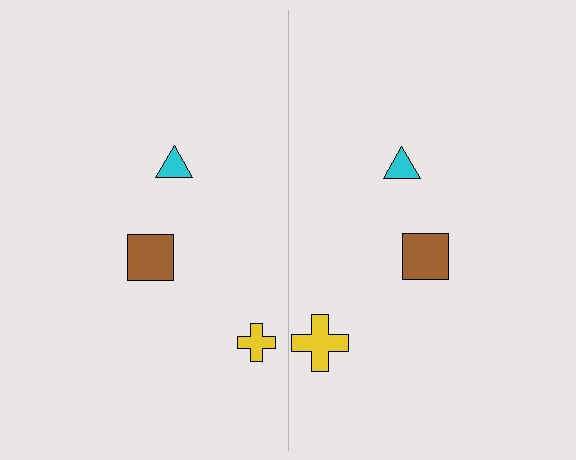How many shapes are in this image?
There are 6 shapes in this image.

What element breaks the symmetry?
The yellow cross on the right side has a different size than its mirror counterpart.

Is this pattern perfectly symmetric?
No, the pattern is not perfectly symmetric. The yellow cross on the right side has a different size than its mirror counterpart.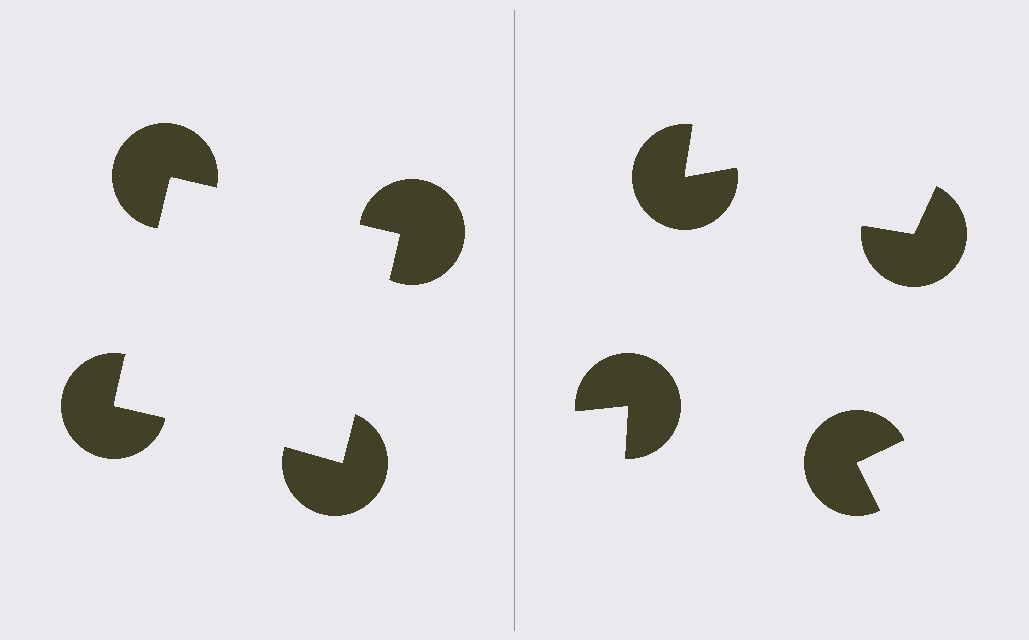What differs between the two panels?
The pac-man discs are positioned identically on both sides; only the wedge orientations differ. On the left they align to a square; on the right they are misaligned.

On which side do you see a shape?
An illusory square appears on the left side. On the right side the wedge cuts are rotated, so no coherent shape forms.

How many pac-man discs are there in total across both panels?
8 — 4 on each side.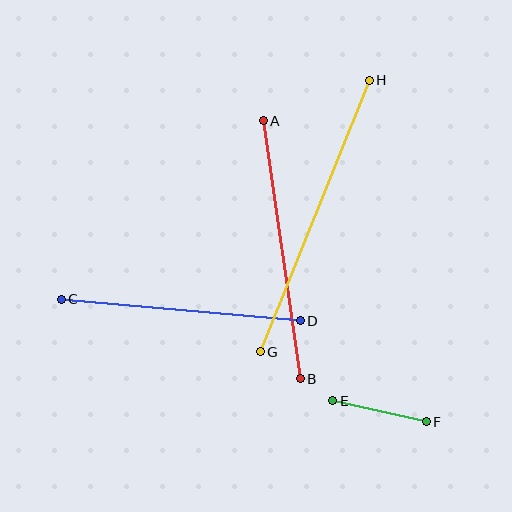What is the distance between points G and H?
The distance is approximately 292 pixels.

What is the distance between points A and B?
The distance is approximately 261 pixels.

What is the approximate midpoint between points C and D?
The midpoint is at approximately (181, 310) pixels.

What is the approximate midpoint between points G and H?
The midpoint is at approximately (315, 216) pixels.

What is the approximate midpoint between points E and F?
The midpoint is at approximately (380, 411) pixels.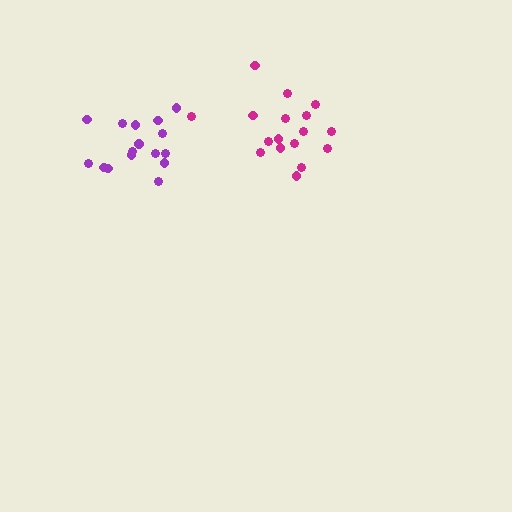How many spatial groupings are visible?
There are 2 spatial groupings.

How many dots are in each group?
Group 1: 16 dots, Group 2: 17 dots (33 total).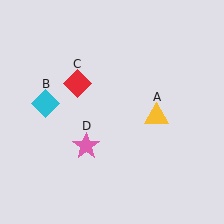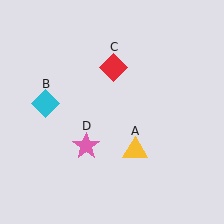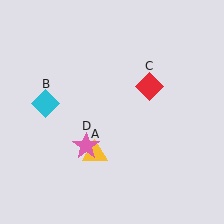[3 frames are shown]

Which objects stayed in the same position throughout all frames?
Cyan diamond (object B) and pink star (object D) remained stationary.